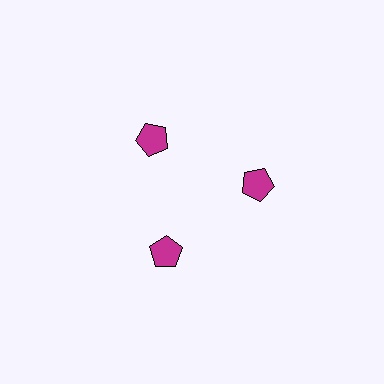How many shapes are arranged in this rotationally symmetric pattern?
There are 3 shapes, arranged in 3 groups of 1.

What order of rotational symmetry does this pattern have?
This pattern has 3-fold rotational symmetry.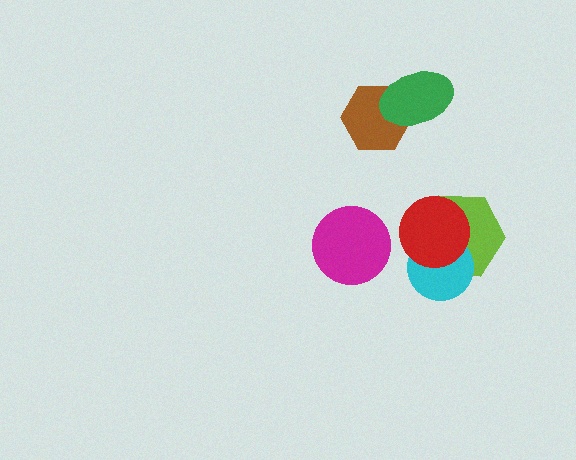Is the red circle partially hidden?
No, no other shape covers it.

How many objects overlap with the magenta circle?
0 objects overlap with the magenta circle.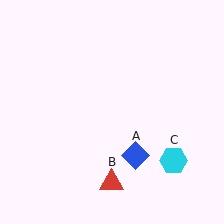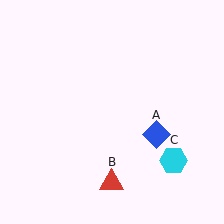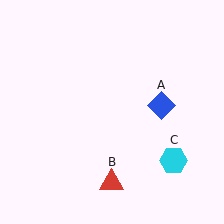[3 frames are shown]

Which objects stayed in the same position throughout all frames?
Red triangle (object B) and cyan hexagon (object C) remained stationary.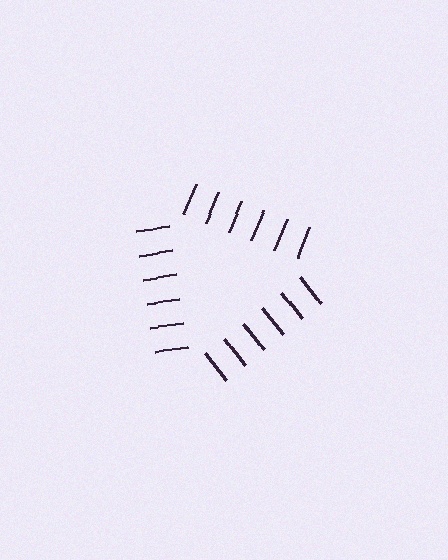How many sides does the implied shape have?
3 sides — the line-ends trace a triangle.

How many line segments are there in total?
18 — 6 along each of the 3 edges.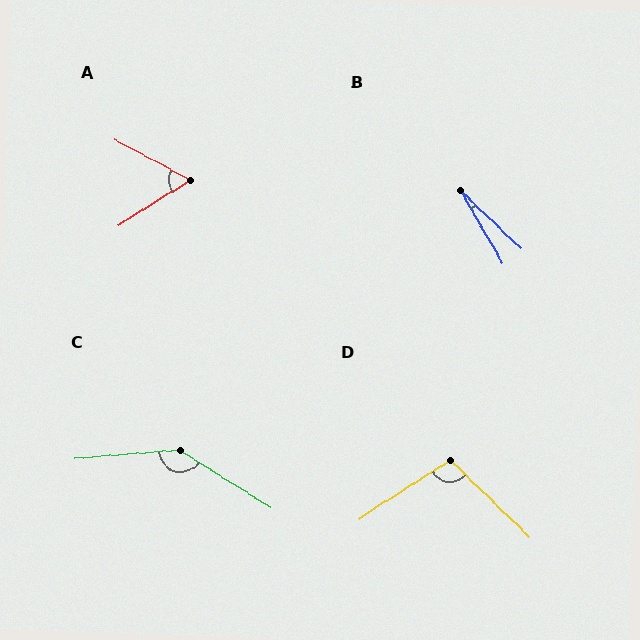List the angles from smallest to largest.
B (16°), A (60°), D (103°), C (144°).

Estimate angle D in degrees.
Approximately 103 degrees.